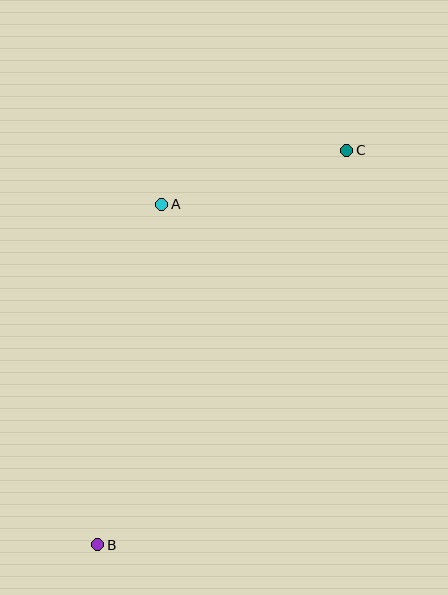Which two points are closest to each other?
Points A and C are closest to each other.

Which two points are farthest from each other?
Points B and C are farthest from each other.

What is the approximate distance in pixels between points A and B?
The distance between A and B is approximately 347 pixels.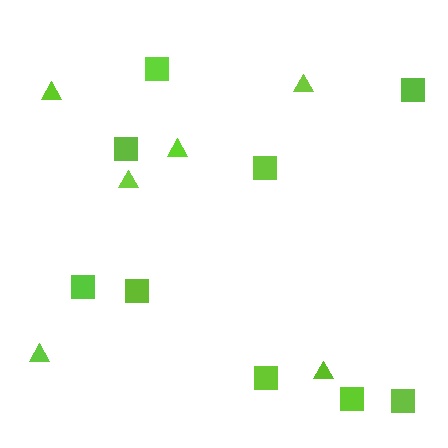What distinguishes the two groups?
There are 2 groups: one group of squares (9) and one group of triangles (6).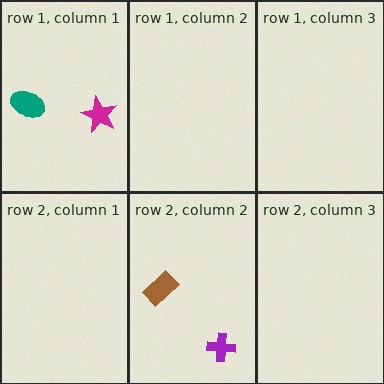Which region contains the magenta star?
The row 1, column 1 region.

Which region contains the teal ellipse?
The row 1, column 1 region.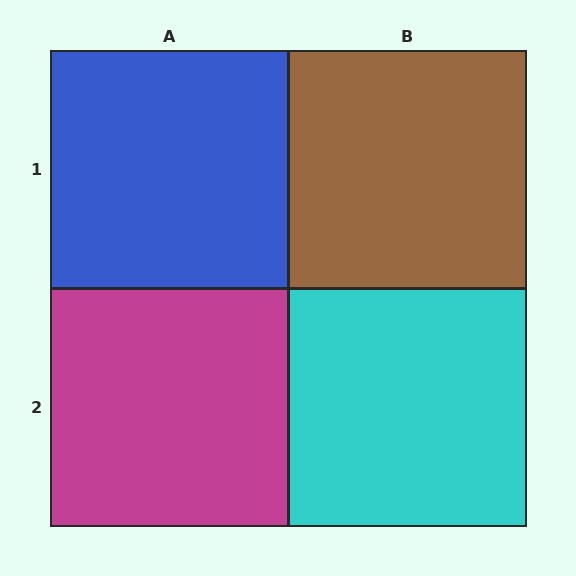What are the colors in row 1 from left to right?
Blue, brown.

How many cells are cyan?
1 cell is cyan.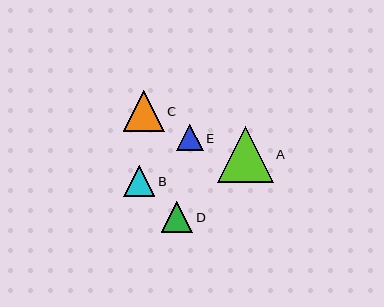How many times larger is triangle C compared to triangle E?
Triangle C is approximately 1.6 times the size of triangle E.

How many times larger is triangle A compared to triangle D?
Triangle A is approximately 1.8 times the size of triangle D.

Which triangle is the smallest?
Triangle E is the smallest with a size of approximately 26 pixels.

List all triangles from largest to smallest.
From largest to smallest: A, C, D, B, E.